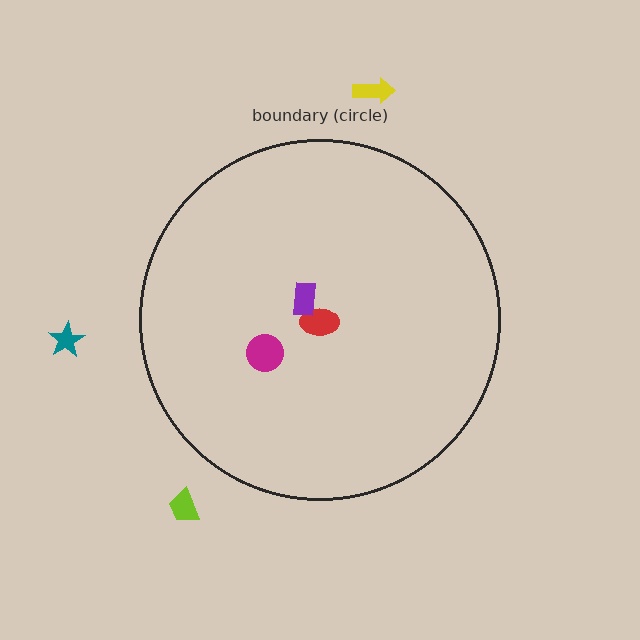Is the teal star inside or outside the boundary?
Outside.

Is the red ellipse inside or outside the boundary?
Inside.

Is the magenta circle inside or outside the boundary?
Inside.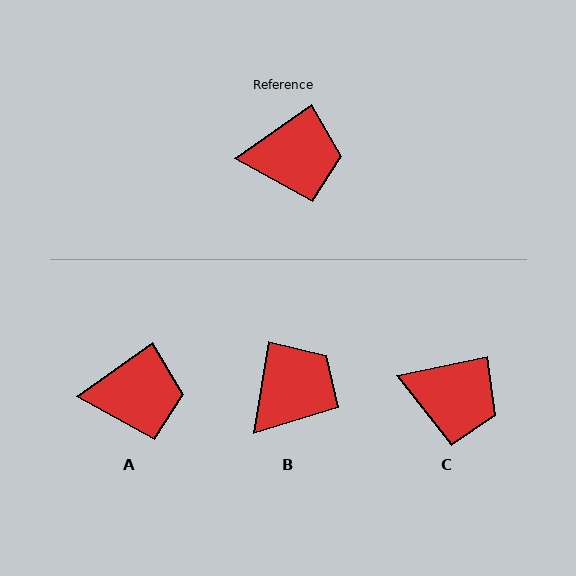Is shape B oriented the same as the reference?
No, it is off by about 46 degrees.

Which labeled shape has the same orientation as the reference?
A.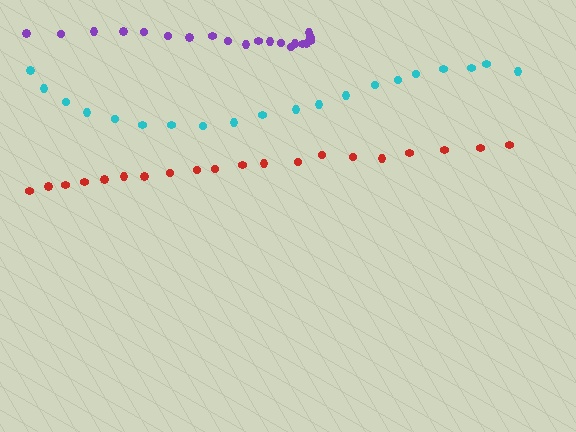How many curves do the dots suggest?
There are 3 distinct paths.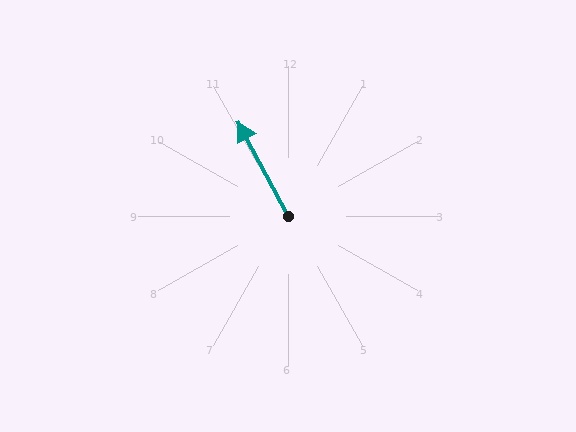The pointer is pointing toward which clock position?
Roughly 11 o'clock.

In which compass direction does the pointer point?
Northwest.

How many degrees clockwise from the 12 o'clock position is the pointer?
Approximately 332 degrees.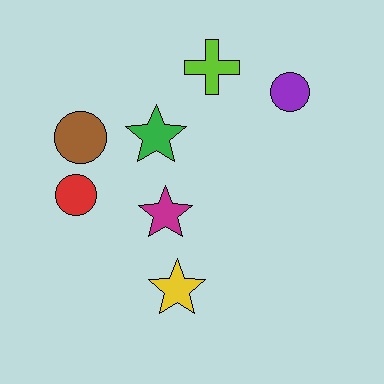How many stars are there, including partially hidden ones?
There are 3 stars.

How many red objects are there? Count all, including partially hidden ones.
There is 1 red object.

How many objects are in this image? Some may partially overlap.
There are 7 objects.